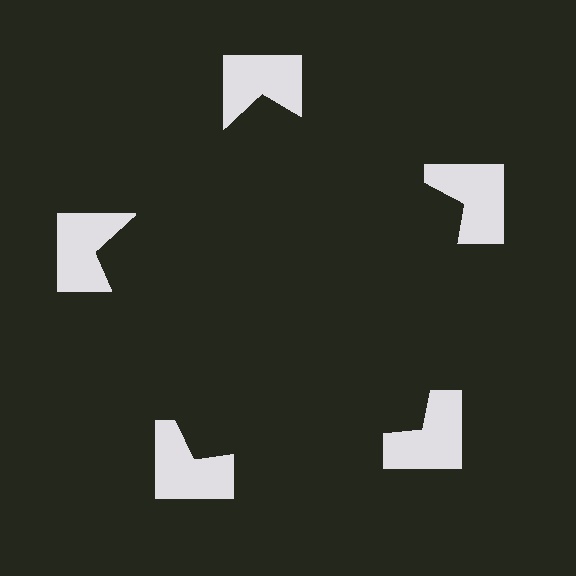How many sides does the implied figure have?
5 sides.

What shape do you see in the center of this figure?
An illusory pentagon — its edges are inferred from the aligned wedge cuts in the notched squares, not physically drawn.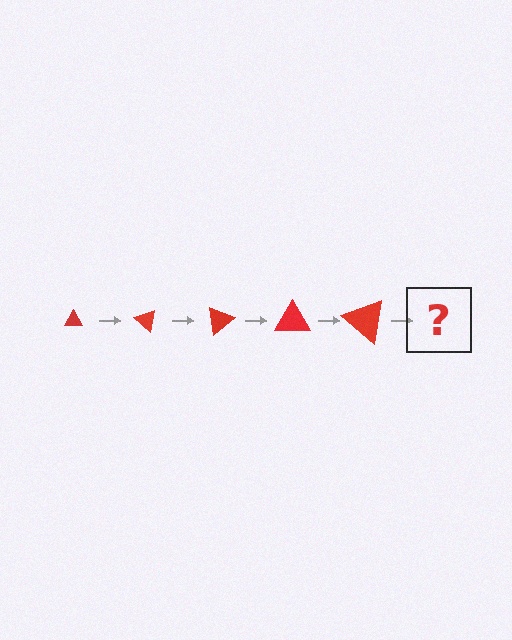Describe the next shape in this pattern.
It should be a triangle, larger than the previous one and rotated 200 degrees from the start.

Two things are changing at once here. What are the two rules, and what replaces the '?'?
The two rules are that the triangle grows larger each step and it rotates 40 degrees each step. The '?' should be a triangle, larger than the previous one and rotated 200 degrees from the start.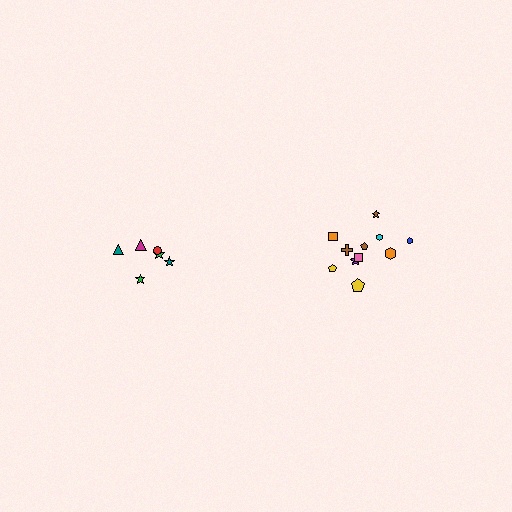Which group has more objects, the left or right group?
The right group.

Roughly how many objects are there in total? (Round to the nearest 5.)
Roughly 20 objects in total.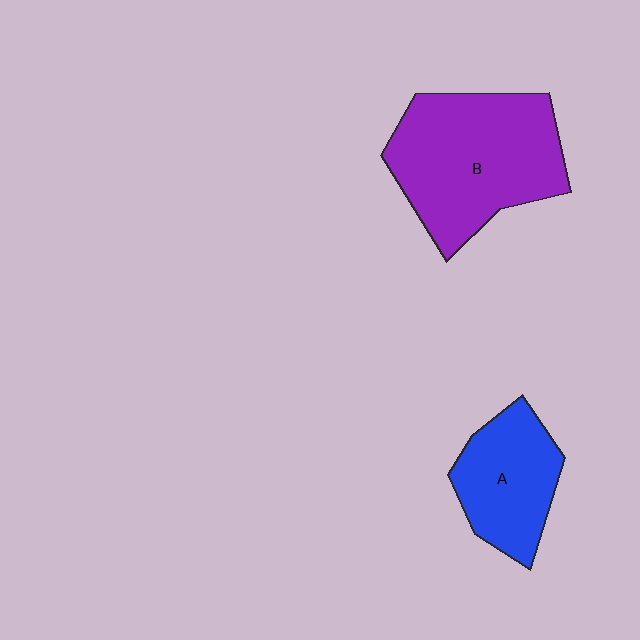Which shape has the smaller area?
Shape A (blue).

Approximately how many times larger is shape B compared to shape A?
Approximately 1.7 times.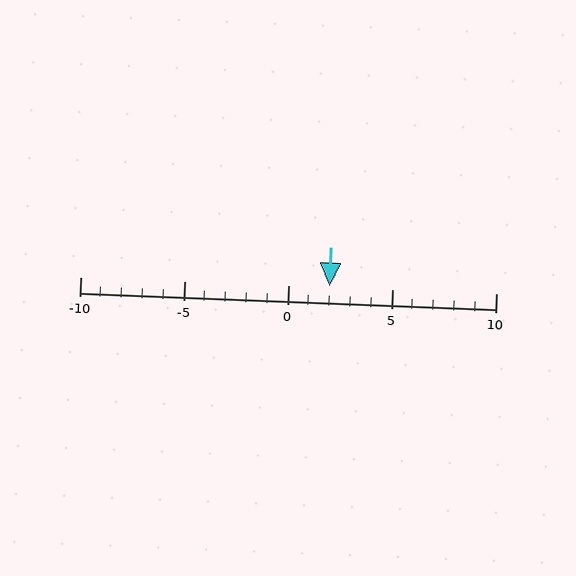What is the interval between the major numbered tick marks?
The major tick marks are spaced 5 units apart.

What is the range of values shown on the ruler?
The ruler shows values from -10 to 10.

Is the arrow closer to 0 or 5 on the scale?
The arrow is closer to 0.